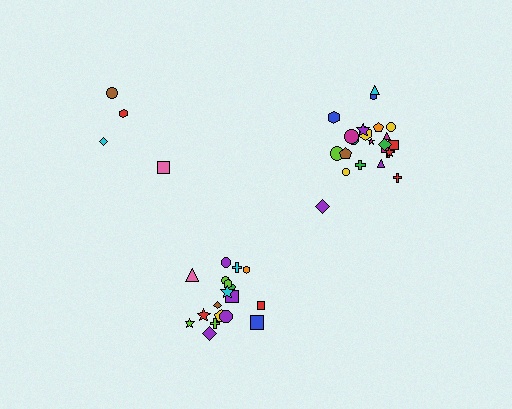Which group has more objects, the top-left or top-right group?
The top-right group.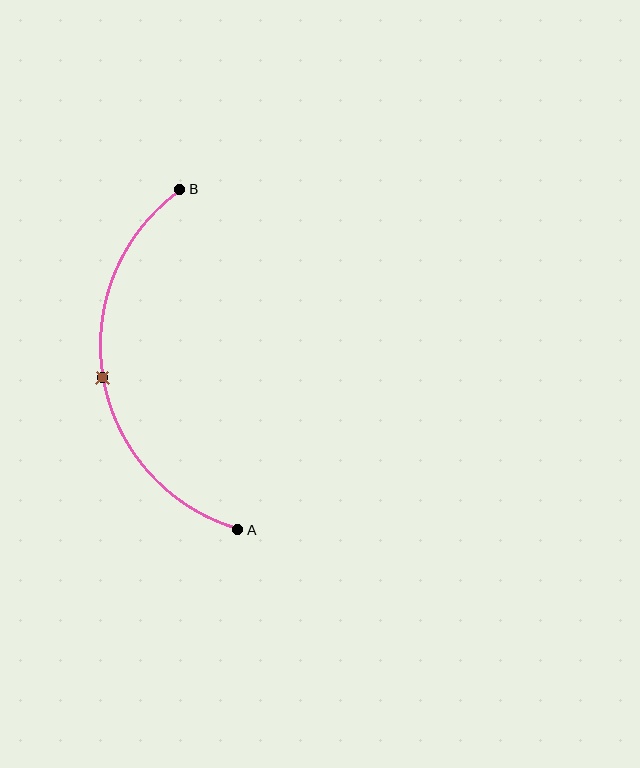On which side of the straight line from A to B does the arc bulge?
The arc bulges to the left of the straight line connecting A and B.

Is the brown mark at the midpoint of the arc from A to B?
Yes. The brown mark lies on the arc at equal arc-length from both A and B — it is the arc midpoint.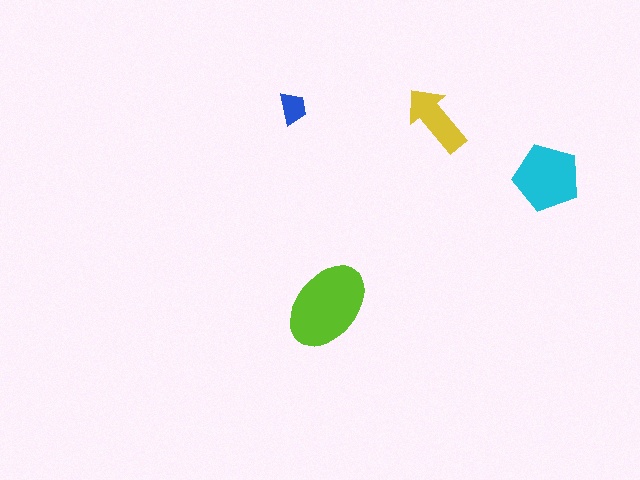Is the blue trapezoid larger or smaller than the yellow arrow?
Smaller.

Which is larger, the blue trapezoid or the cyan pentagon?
The cyan pentagon.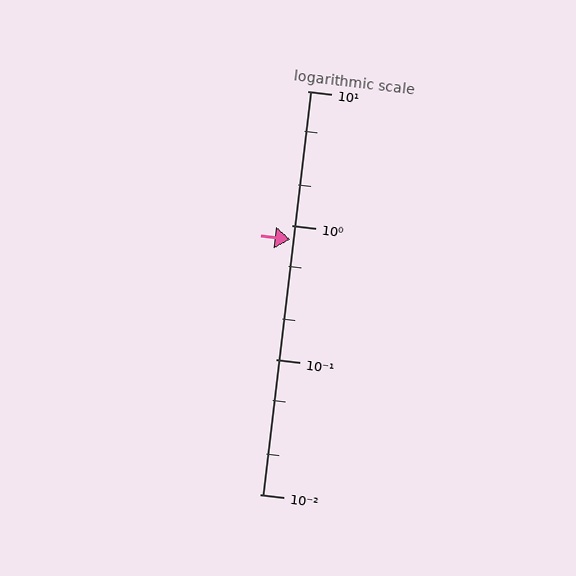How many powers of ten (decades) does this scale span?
The scale spans 3 decades, from 0.01 to 10.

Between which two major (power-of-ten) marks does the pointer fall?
The pointer is between 0.1 and 1.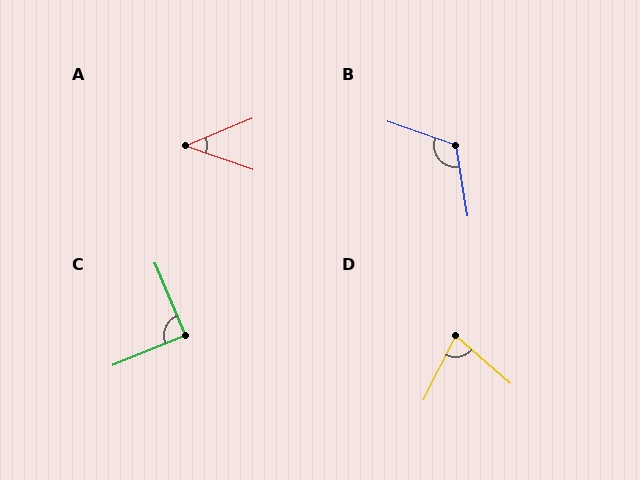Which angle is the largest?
B, at approximately 118 degrees.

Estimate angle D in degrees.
Approximately 75 degrees.